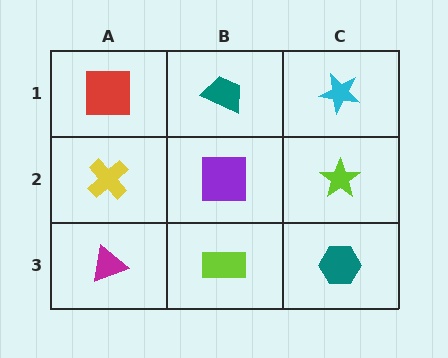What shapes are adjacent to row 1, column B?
A purple square (row 2, column B), a red square (row 1, column A), a cyan star (row 1, column C).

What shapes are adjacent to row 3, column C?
A lime star (row 2, column C), a lime rectangle (row 3, column B).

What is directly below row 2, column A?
A magenta triangle.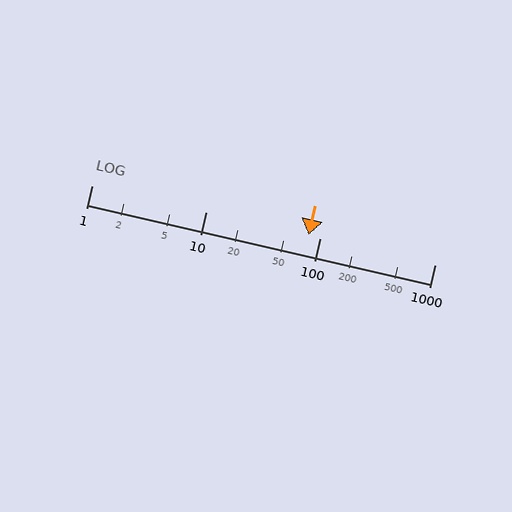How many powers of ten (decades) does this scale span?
The scale spans 3 decades, from 1 to 1000.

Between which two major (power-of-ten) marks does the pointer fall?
The pointer is between 10 and 100.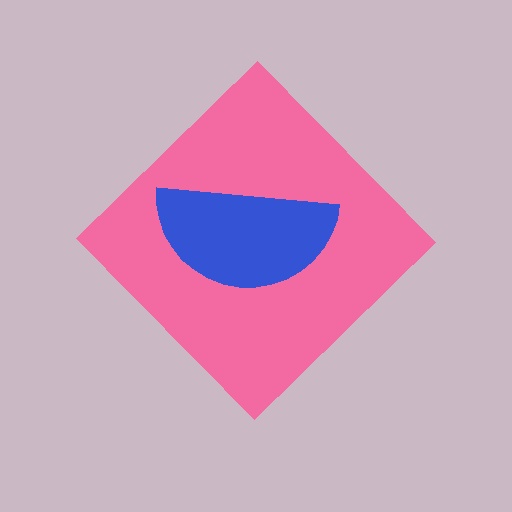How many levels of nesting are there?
2.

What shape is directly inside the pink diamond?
The blue semicircle.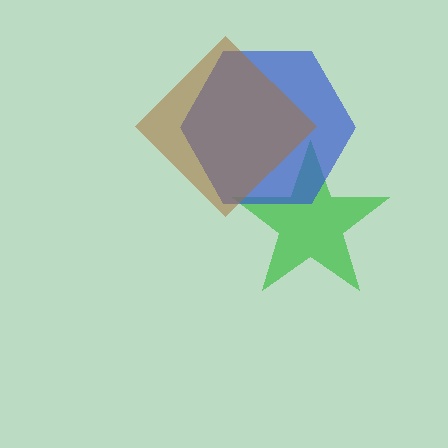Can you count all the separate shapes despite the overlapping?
Yes, there are 3 separate shapes.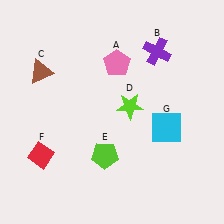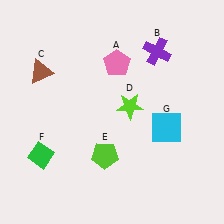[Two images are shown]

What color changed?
The diamond (F) changed from red in Image 1 to green in Image 2.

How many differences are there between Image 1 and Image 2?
There is 1 difference between the two images.